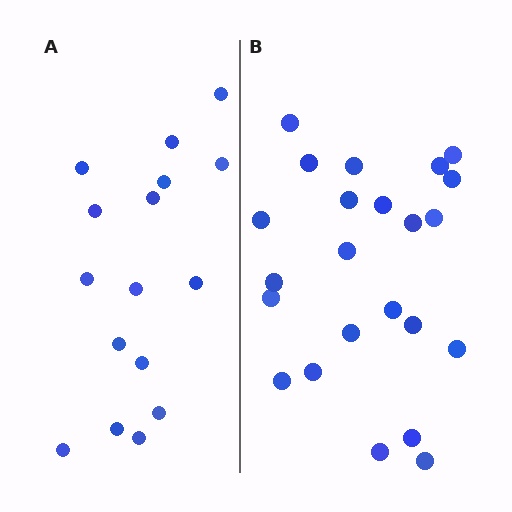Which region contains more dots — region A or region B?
Region B (the right region) has more dots.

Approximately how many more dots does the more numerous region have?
Region B has roughly 8 or so more dots than region A.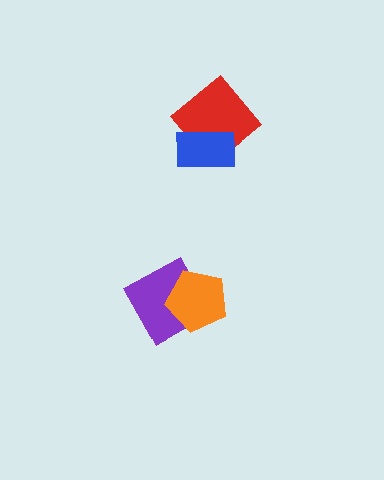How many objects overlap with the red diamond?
1 object overlaps with the red diamond.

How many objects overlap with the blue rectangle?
1 object overlaps with the blue rectangle.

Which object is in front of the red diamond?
The blue rectangle is in front of the red diamond.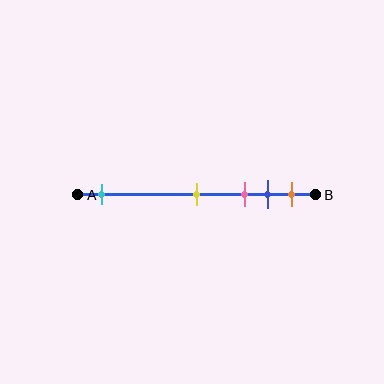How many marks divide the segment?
There are 5 marks dividing the segment.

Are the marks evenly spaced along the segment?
No, the marks are not evenly spaced.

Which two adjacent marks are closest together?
The blue and orange marks are the closest adjacent pair.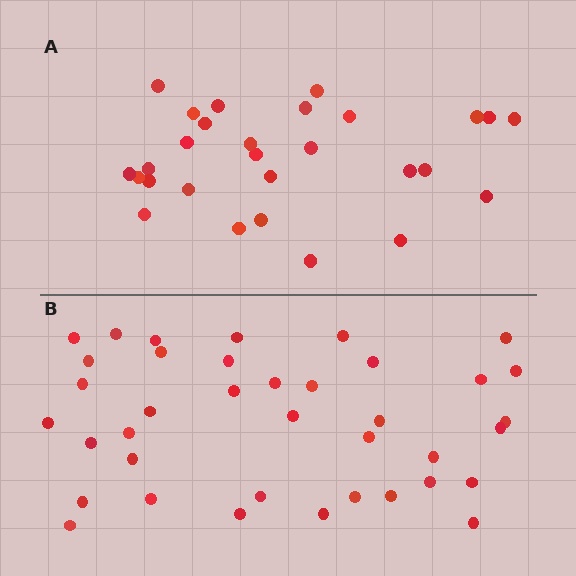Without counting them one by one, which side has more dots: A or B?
Region B (the bottom region) has more dots.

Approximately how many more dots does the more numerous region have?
Region B has roughly 10 or so more dots than region A.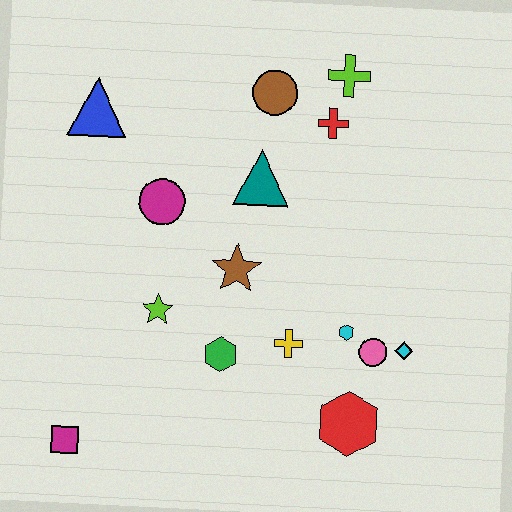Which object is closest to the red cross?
The lime cross is closest to the red cross.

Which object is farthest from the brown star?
The magenta square is farthest from the brown star.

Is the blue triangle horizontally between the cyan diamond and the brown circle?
No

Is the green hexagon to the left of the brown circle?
Yes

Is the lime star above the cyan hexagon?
Yes